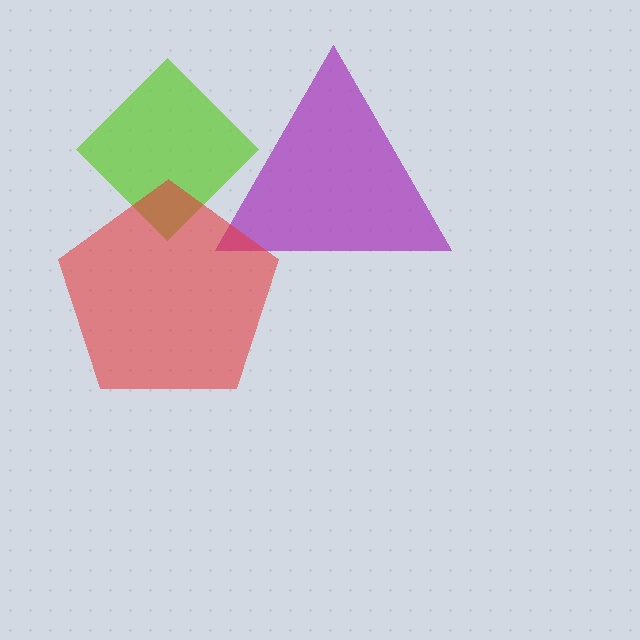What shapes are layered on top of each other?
The layered shapes are: a lime diamond, a purple triangle, a red pentagon.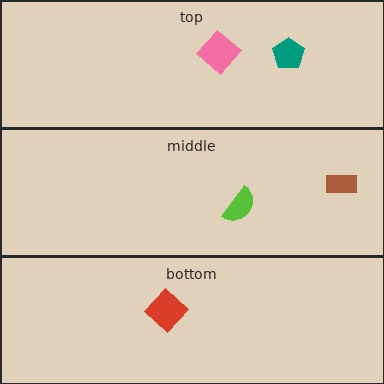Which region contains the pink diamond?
The top region.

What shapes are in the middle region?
The brown rectangle, the lime semicircle.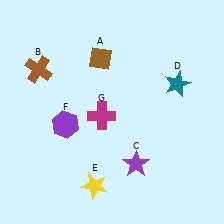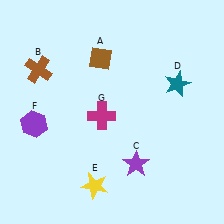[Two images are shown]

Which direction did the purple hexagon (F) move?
The purple hexagon (F) moved left.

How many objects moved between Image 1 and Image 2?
1 object moved between the two images.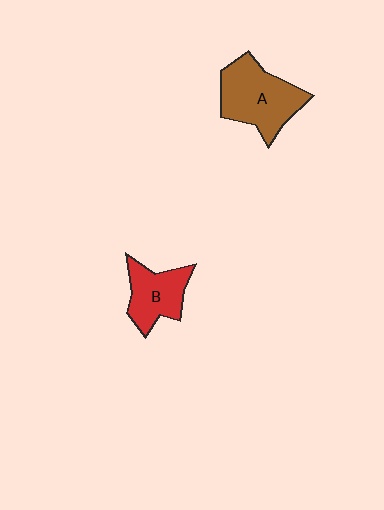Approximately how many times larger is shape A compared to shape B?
Approximately 1.4 times.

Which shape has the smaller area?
Shape B (red).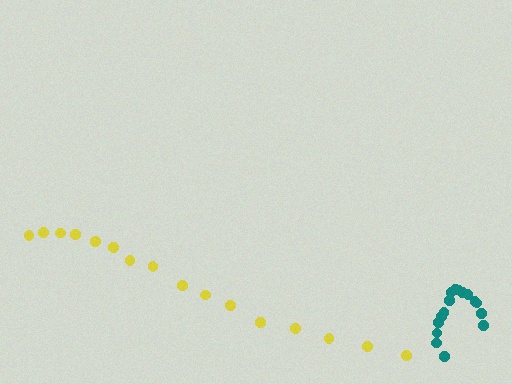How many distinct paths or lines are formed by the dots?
There are 2 distinct paths.